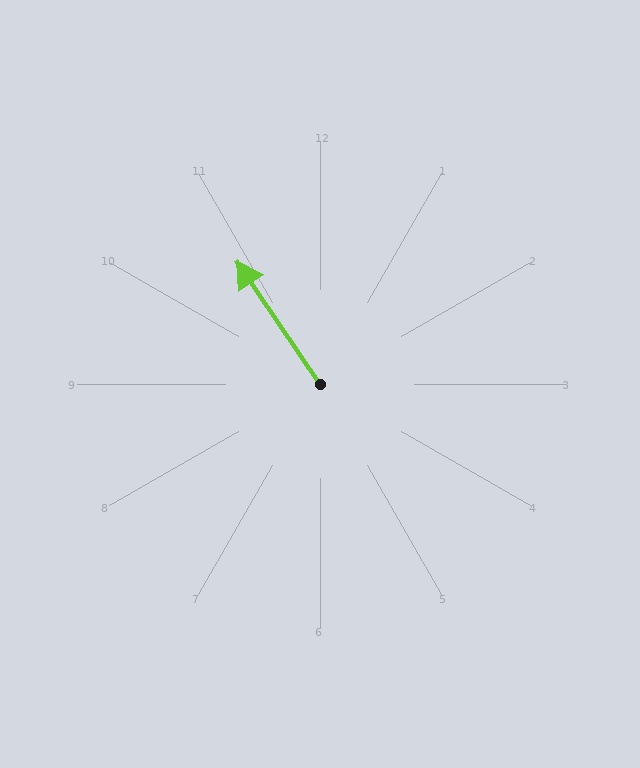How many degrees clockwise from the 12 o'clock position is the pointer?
Approximately 326 degrees.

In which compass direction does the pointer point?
Northwest.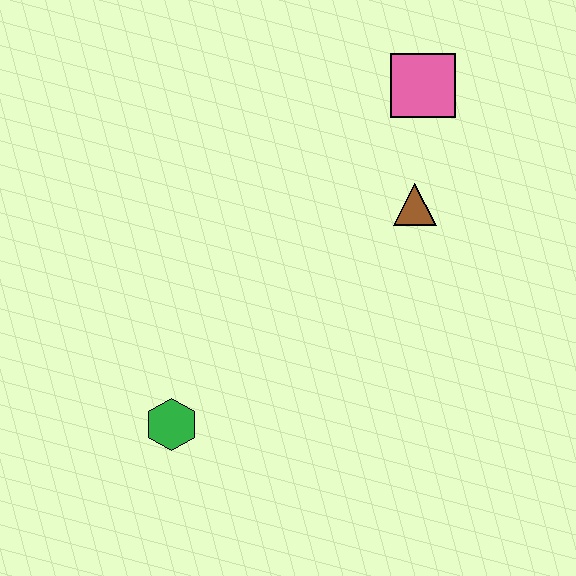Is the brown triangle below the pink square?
Yes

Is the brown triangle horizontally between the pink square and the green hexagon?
Yes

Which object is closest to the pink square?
The brown triangle is closest to the pink square.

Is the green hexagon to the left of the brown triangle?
Yes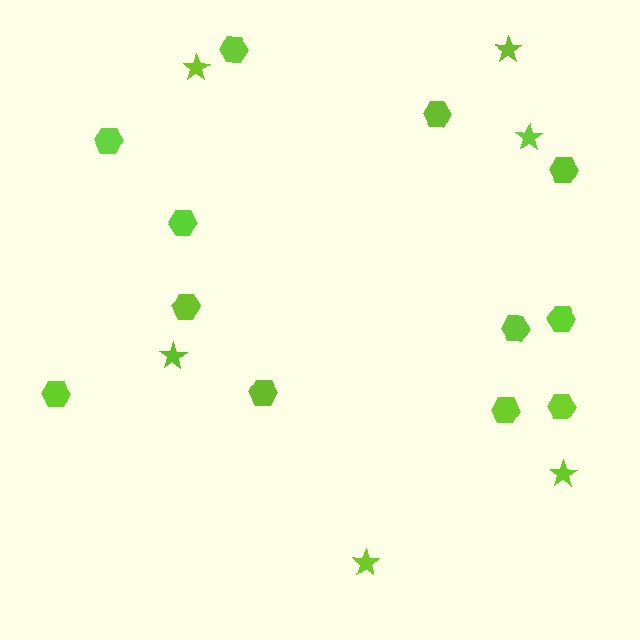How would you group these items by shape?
There are 2 groups: one group of hexagons (12) and one group of stars (6).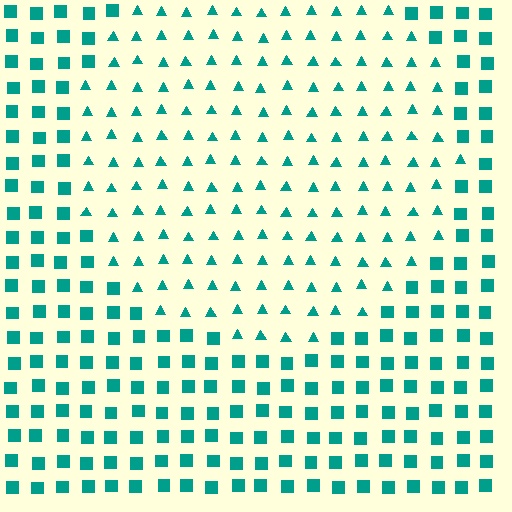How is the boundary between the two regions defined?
The boundary is defined by a change in element shape: triangles inside vs. squares outside. All elements share the same color and spacing.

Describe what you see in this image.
The image is filled with small teal elements arranged in a uniform grid. A circle-shaped region contains triangles, while the surrounding area contains squares. The boundary is defined purely by the change in element shape.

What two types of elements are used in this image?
The image uses triangles inside the circle region and squares outside it.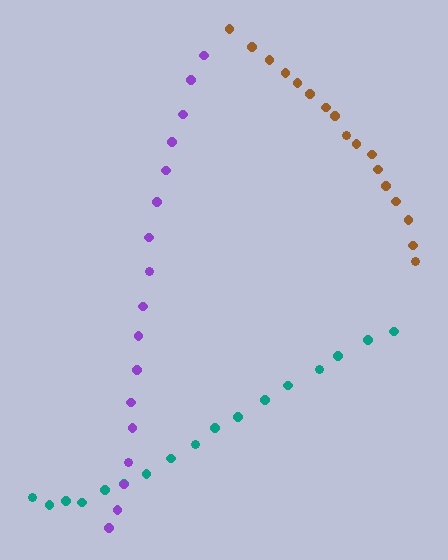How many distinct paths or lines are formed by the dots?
There are 3 distinct paths.